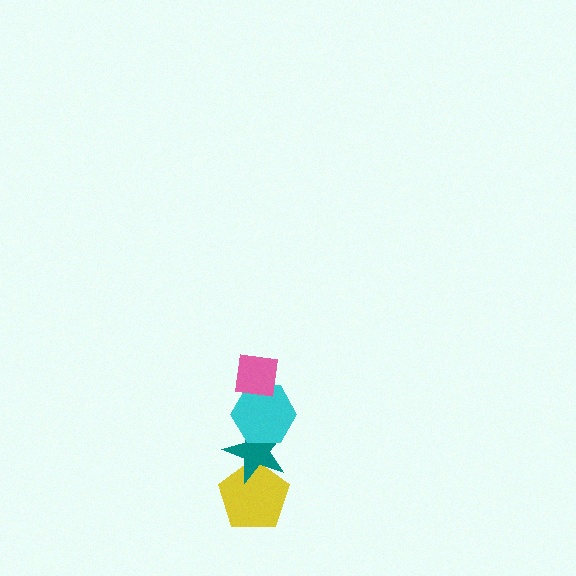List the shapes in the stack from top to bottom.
From top to bottom: the pink square, the cyan hexagon, the teal star, the yellow pentagon.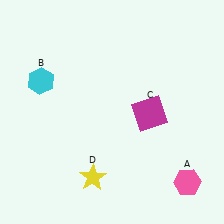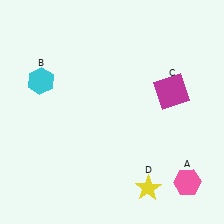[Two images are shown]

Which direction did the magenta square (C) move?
The magenta square (C) moved up.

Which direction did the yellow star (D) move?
The yellow star (D) moved right.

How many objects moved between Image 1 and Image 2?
2 objects moved between the two images.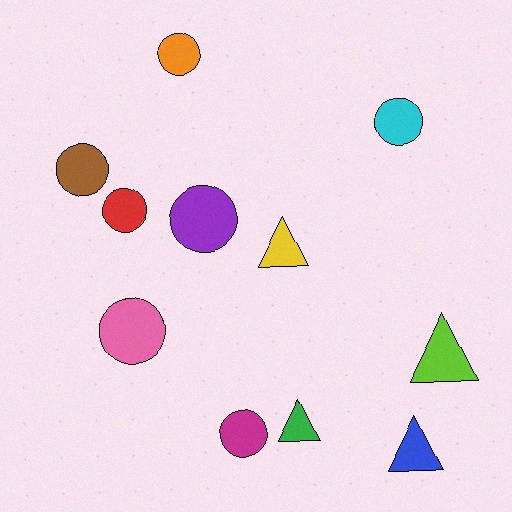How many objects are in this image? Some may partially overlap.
There are 11 objects.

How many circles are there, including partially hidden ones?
There are 7 circles.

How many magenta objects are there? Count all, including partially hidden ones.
There is 1 magenta object.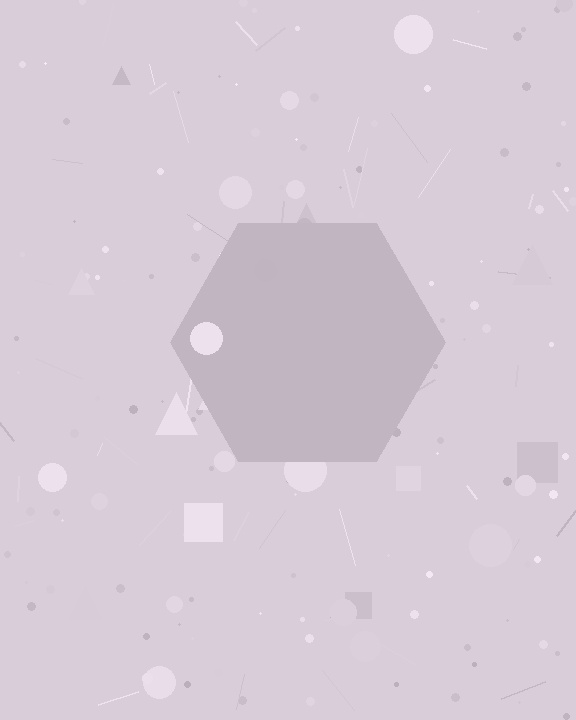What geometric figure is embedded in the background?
A hexagon is embedded in the background.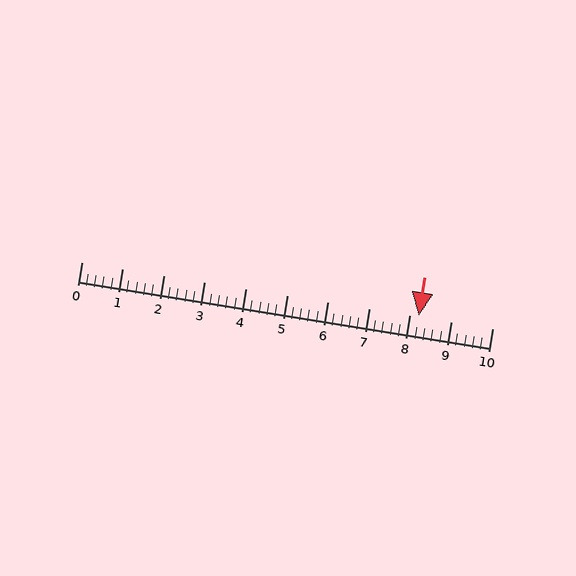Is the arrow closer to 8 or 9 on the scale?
The arrow is closer to 8.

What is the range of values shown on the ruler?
The ruler shows values from 0 to 10.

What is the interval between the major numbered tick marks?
The major tick marks are spaced 1 units apart.